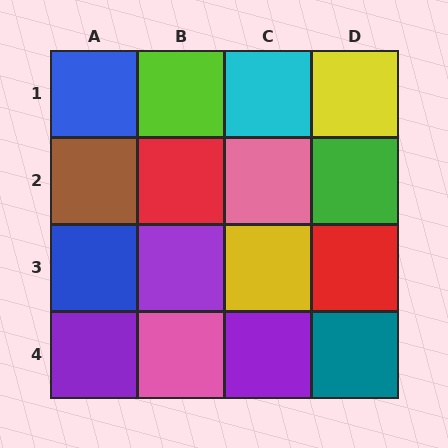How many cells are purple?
3 cells are purple.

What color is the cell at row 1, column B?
Lime.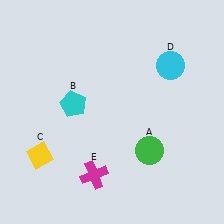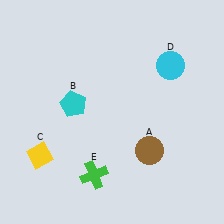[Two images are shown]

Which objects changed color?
A changed from green to brown. E changed from magenta to green.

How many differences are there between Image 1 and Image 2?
There are 2 differences between the two images.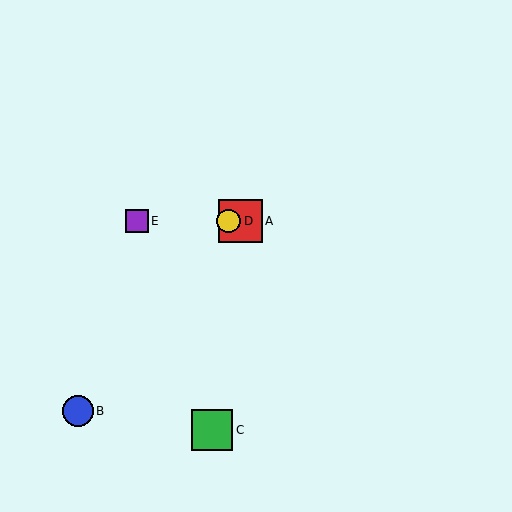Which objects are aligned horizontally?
Objects A, D, E are aligned horizontally.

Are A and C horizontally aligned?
No, A is at y≈221 and C is at y≈430.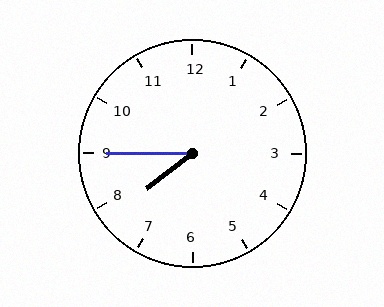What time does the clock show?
7:45.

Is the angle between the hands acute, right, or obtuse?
It is acute.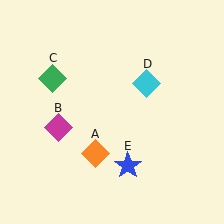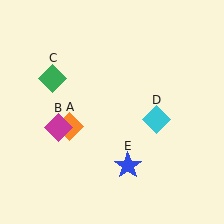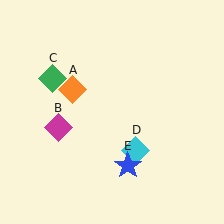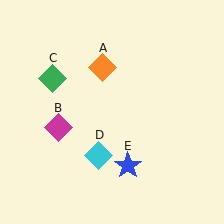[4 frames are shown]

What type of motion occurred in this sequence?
The orange diamond (object A), cyan diamond (object D) rotated clockwise around the center of the scene.